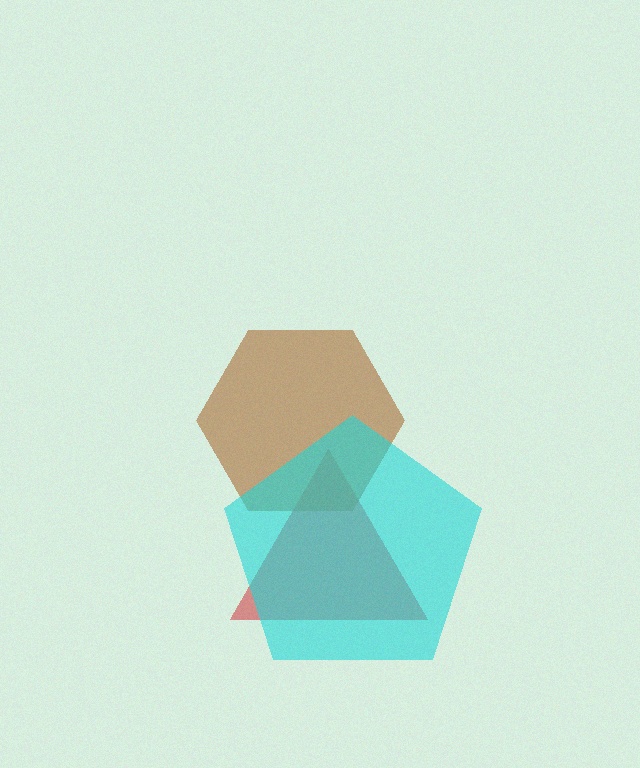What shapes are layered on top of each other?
The layered shapes are: a red triangle, a brown hexagon, a cyan pentagon.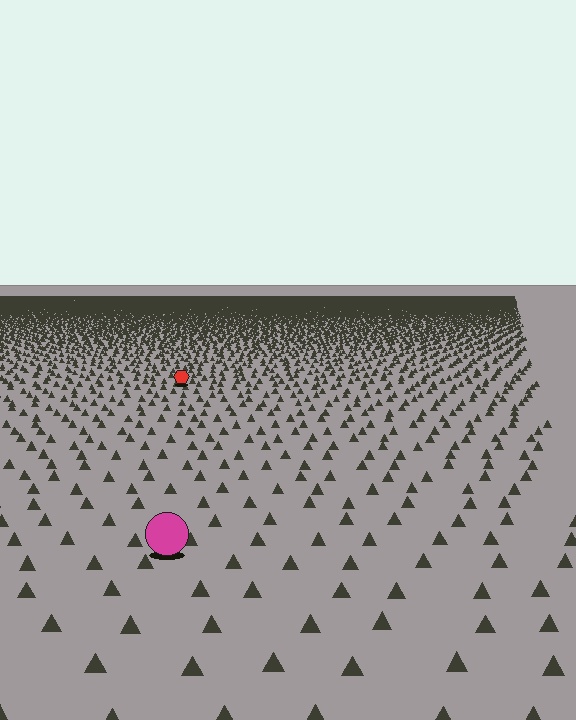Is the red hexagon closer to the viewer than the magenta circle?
No. The magenta circle is closer — you can tell from the texture gradient: the ground texture is coarser near it.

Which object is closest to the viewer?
The magenta circle is closest. The texture marks near it are larger and more spread out.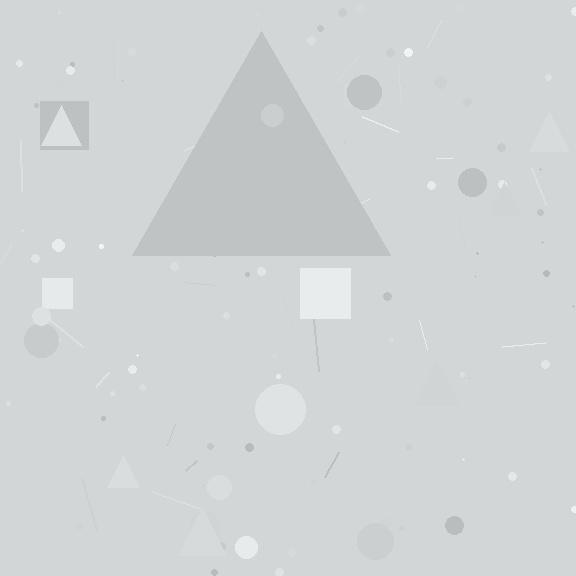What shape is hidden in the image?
A triangle is hidden in the image.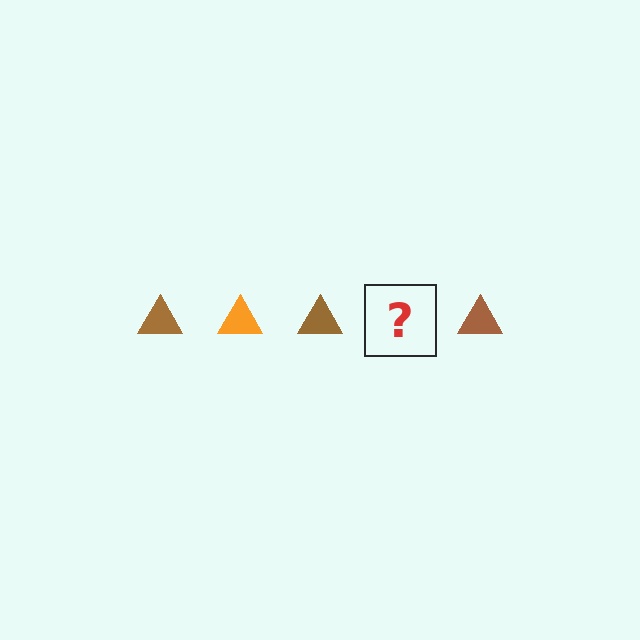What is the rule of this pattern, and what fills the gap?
The rule is that the pattern cycles through brown, orange triangles. The gap should be filled with an orange triangle.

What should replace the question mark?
The question mark should be replaced with an orange triangle.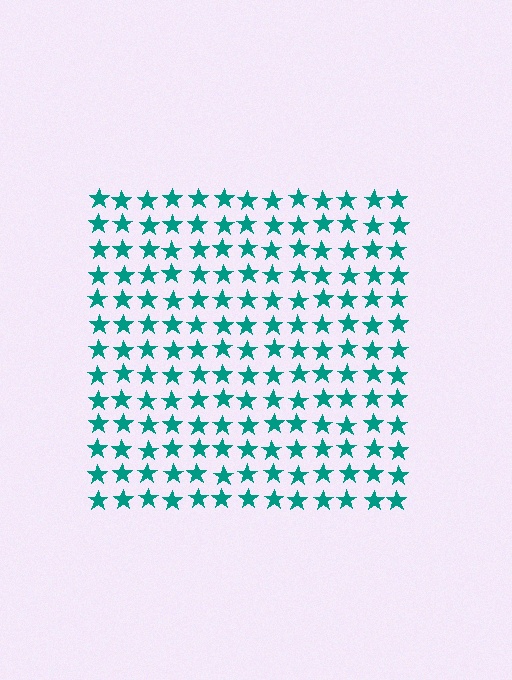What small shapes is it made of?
It is made of small stars.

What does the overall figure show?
The overall figure shows a square.